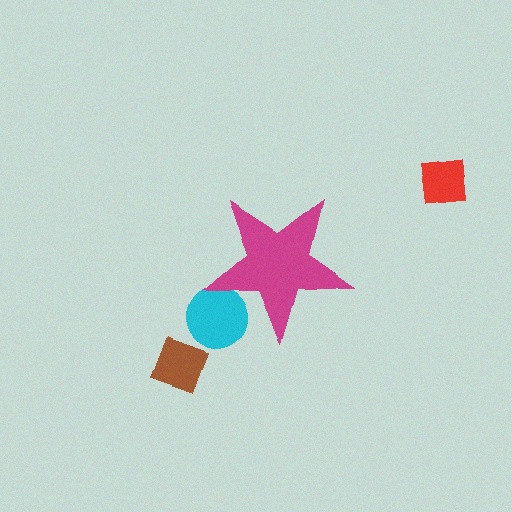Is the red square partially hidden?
No, the red square is fully visible.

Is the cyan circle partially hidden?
Yes, the cyan circle is partially hidden behind the magenta star.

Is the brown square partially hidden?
No, the brown square is fully visible.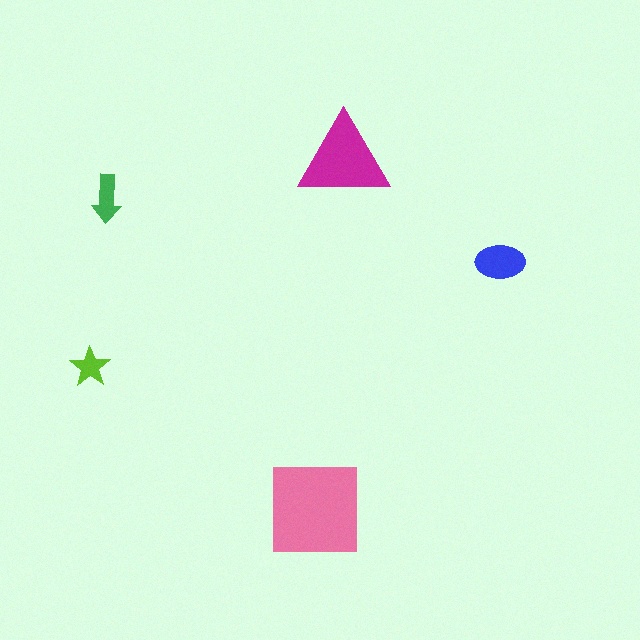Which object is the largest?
The pink square.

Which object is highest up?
The magenta triangle is topmost.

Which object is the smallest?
The lime star.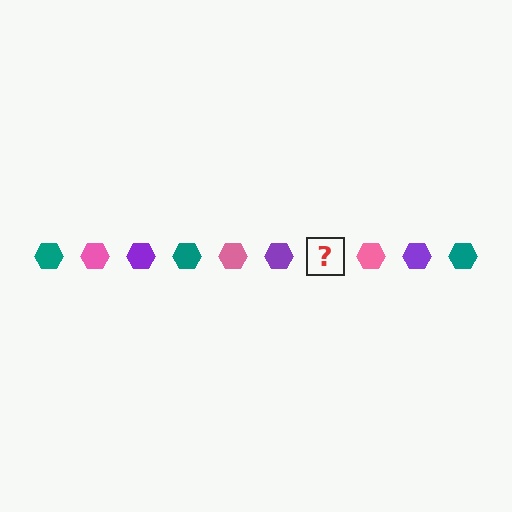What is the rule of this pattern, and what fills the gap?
The rule is that the pattern cycles through teal, pink, purple hexagons. The gap should be filled with a teal hexagon.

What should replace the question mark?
The question mark should be replaced with a teal hexagon.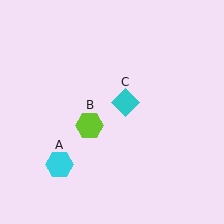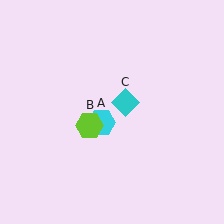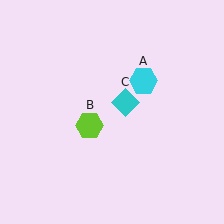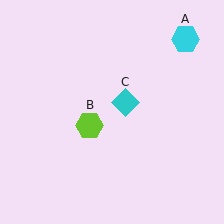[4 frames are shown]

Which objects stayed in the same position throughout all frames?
Lime hexagon (object B) and cyan diamond (object C) remained stationary.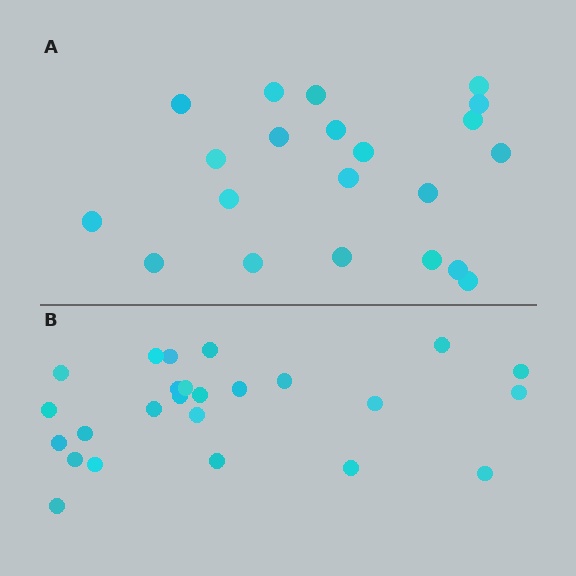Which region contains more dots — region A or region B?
Region B (the bottom region) has more dots.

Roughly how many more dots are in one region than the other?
Region B has about 4 more dots than region A.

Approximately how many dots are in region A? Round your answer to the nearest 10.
About 20 dots. (The exact count is 21, which rounds to 20.)